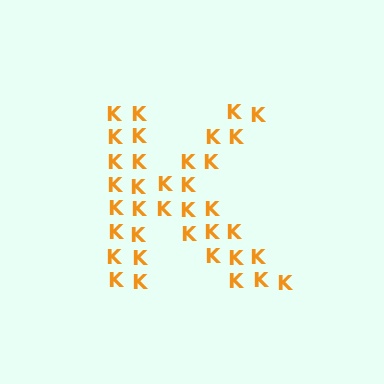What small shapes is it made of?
It is made of small letter K's.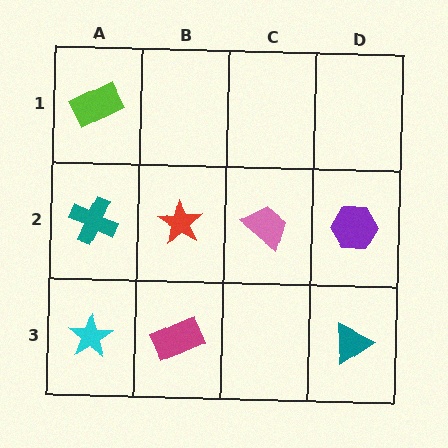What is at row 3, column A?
A cyan star.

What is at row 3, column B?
A magenta rectangle.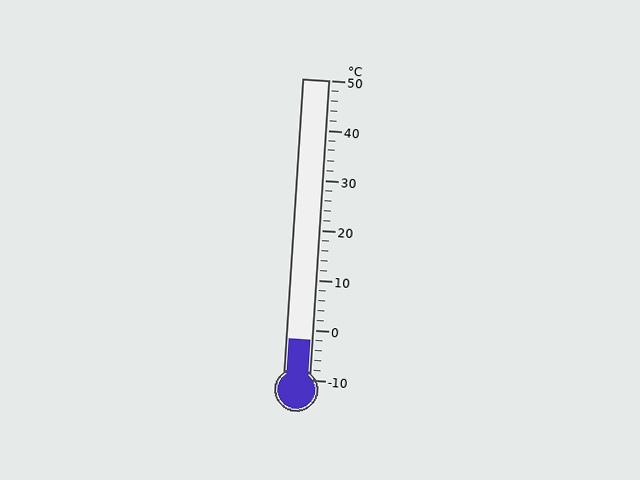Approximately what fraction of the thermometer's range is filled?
The thermometer is filled to approximately 15% of its range.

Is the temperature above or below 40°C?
The temperature is below 40°C.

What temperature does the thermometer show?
The thermometer shows approximately -2°C.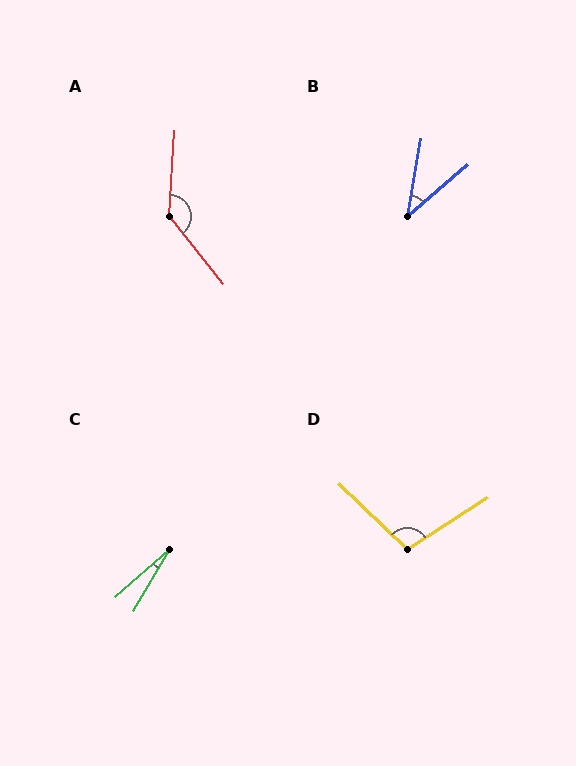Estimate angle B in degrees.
Approximately 40 degrees.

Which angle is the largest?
A, at approximately 137 degrees.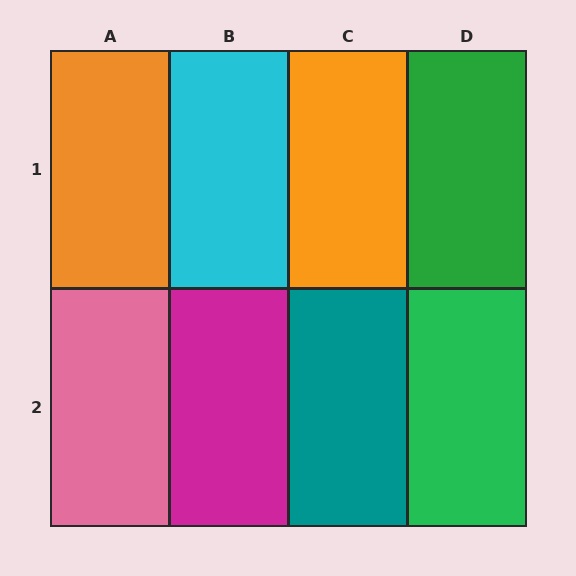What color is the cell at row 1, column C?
Orange.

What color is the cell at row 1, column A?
Orange.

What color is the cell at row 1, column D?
Green.